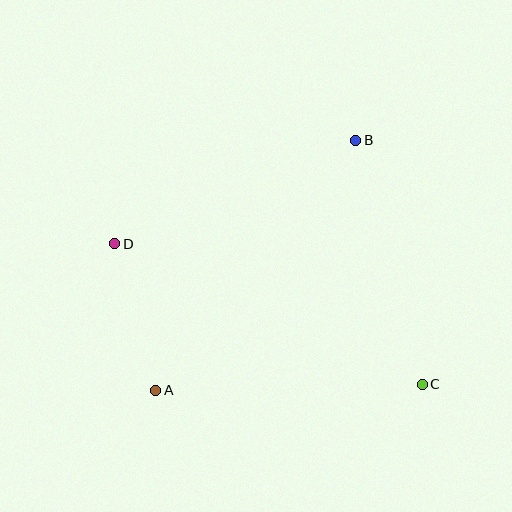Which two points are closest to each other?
Points A and D are closest to each other.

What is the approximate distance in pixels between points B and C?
The distance between B and C is approximately 253 pixels.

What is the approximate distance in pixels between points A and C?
The distance between A and C is approximately 267 pixels.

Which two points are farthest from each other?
Points C and D are farthest from each other.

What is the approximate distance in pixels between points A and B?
The distance between A and B is approximately 320 pixels.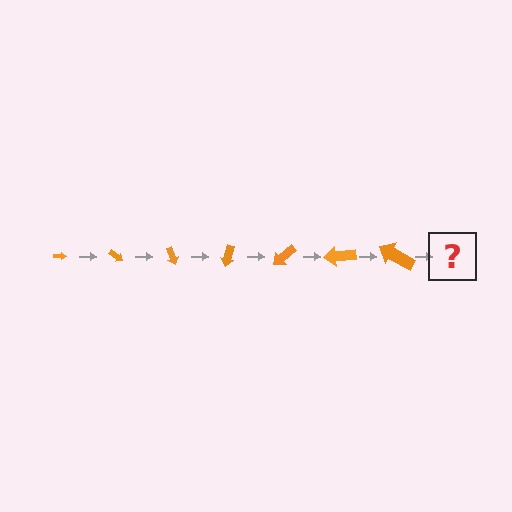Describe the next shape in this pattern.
It should be an arrow, larger than the previous one and rotated 245 degrees from the start.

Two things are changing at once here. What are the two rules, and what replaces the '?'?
The two rules are that the arrow grows larger each step and it rotates 35 degrees each step. The '?' should be an arrow, larger than the previous one and rotated 245 degrees from the start.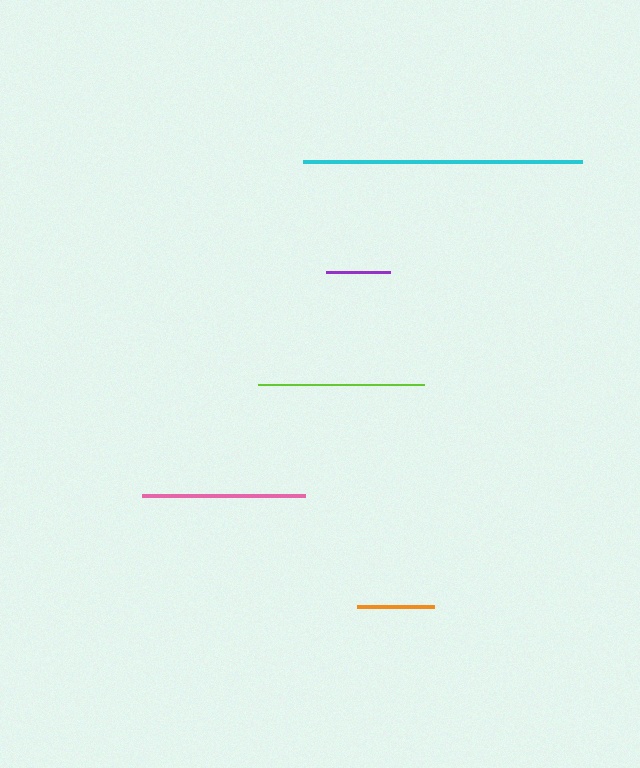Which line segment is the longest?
The cyan line is the longest at approximately 280 pixels.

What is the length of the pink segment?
The pink segment is approximately 163 pixels long.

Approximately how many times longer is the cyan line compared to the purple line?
The cyan line is approximately 4.4 times the length of the purple line.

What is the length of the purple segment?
The purple segment is approximately 64 pixels long.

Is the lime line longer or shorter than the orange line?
The lime line is longer than the orange line.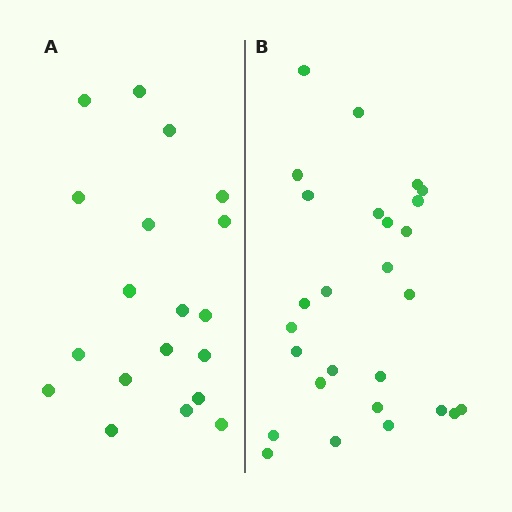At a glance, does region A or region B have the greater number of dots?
Region B (the right region) has more dots.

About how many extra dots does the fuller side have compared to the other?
Region B has roughly 8 or so more dots than region A.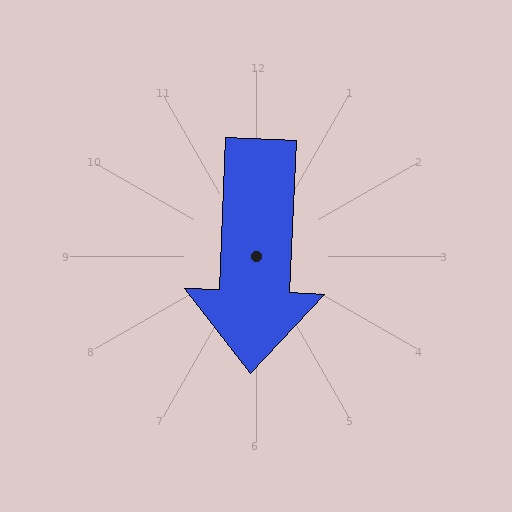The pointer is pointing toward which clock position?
Roughly 6 o'clock.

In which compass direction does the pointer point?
South.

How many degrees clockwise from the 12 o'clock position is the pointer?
Approximately 182 degrees.